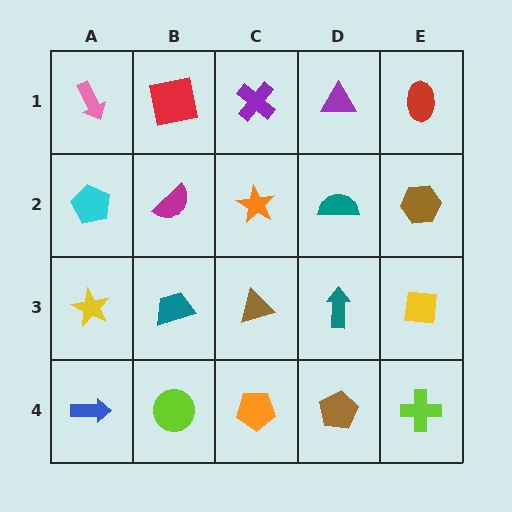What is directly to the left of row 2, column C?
A magenta semicircle.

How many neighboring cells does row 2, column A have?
3.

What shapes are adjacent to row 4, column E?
A yellow square (row 3, column E), a brown pentagon (row 4, column D).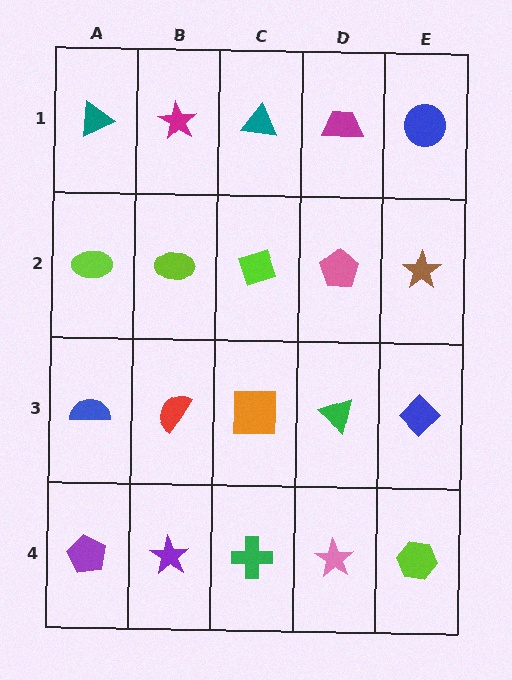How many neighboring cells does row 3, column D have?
4.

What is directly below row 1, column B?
A lime ellipse.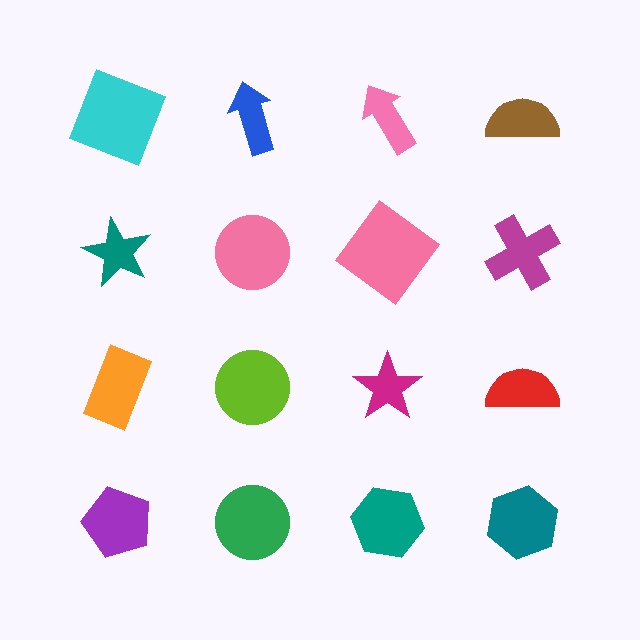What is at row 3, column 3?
A magenta star.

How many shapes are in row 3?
4 shapes.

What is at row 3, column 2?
A lime circle.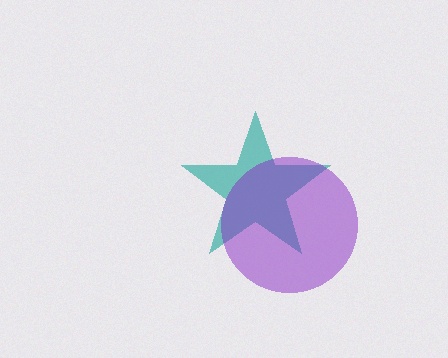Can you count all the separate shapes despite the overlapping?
Yes, there are 2 separate shapes.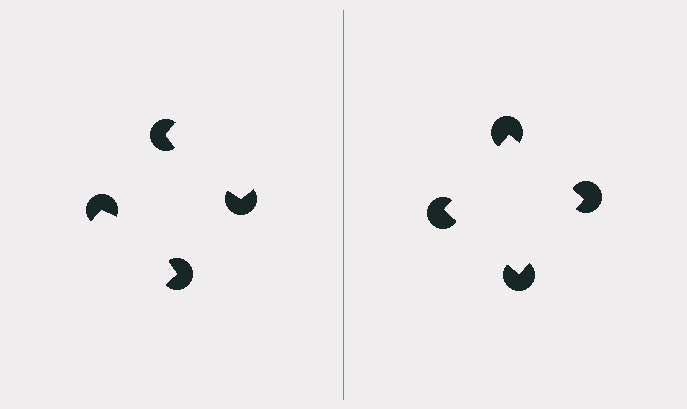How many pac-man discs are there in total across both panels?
8 — 4 on each side.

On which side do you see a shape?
An illusory square appears on the right side. On the left side the wedge cuts are rotated, so no coherent shape forms.